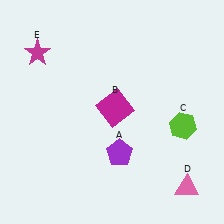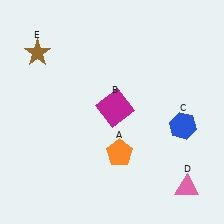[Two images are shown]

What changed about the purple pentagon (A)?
In Image 1, A is purple. In Image 2, it changed to orange.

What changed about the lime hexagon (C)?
In Image 1, C is lime. In Image 2, it changed to blue.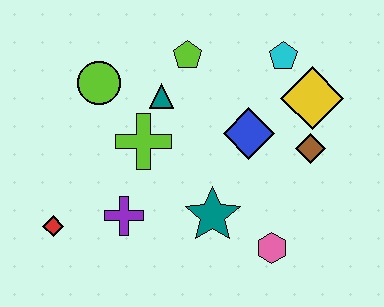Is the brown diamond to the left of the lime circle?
No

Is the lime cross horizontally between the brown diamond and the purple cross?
Yes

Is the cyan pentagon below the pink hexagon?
No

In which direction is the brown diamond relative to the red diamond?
The brown diamond is to the right of the red diamond.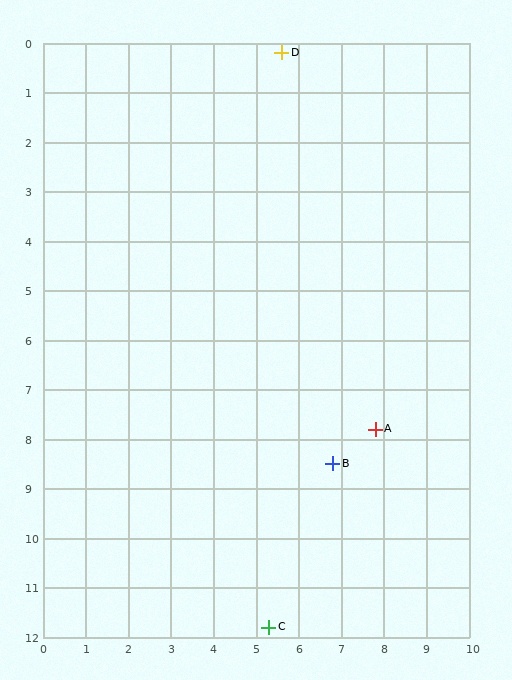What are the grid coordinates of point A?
Point A is at approximately (7.8, 7.8).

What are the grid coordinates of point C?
Point C is at approximately (5.3, 11.8).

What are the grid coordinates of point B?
Point B is at approximately (6.8, 8.5).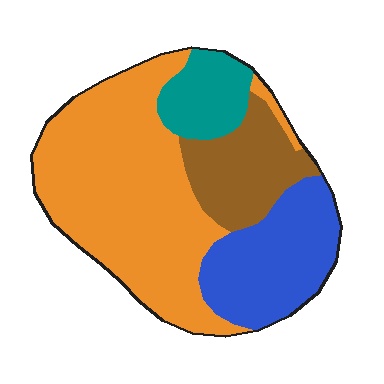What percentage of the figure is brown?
Brown takes up about one sixth (1/6) of the figure.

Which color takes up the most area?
Orange, at roughly 50%.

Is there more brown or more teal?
Brown.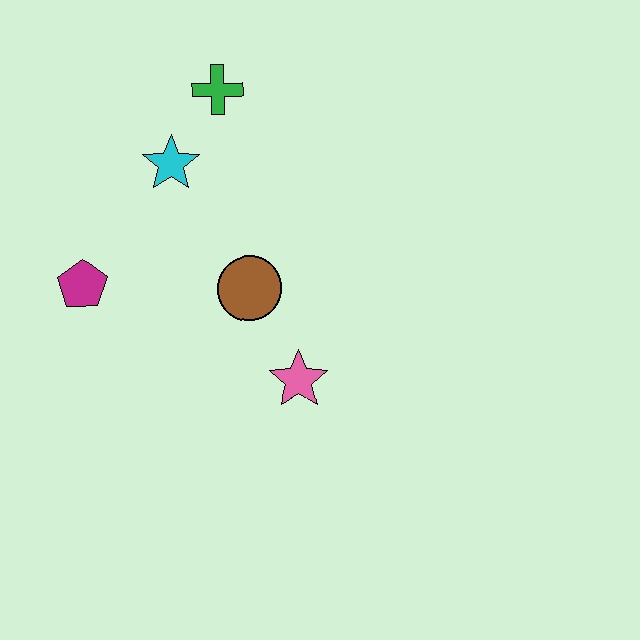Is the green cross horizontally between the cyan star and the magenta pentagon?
No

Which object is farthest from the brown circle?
The green cross is farthest from the brown circle.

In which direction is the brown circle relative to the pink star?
The brown circle is above the pink star.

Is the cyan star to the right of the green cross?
No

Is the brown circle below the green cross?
Yes